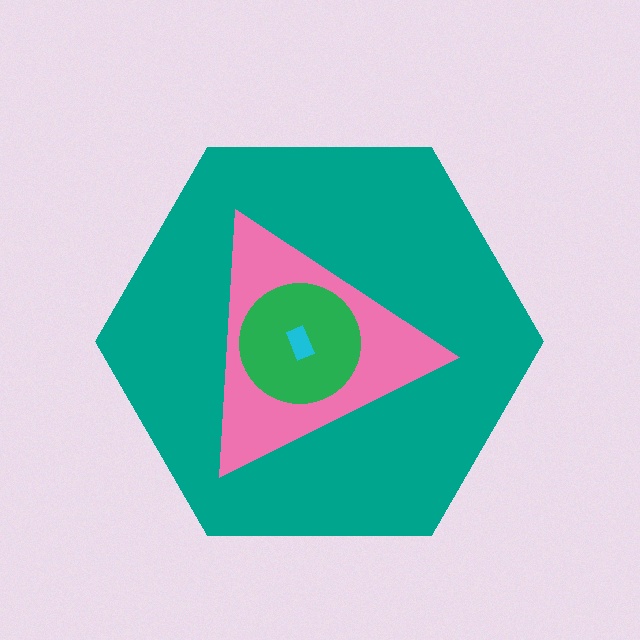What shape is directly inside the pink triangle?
The green circle.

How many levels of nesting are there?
4.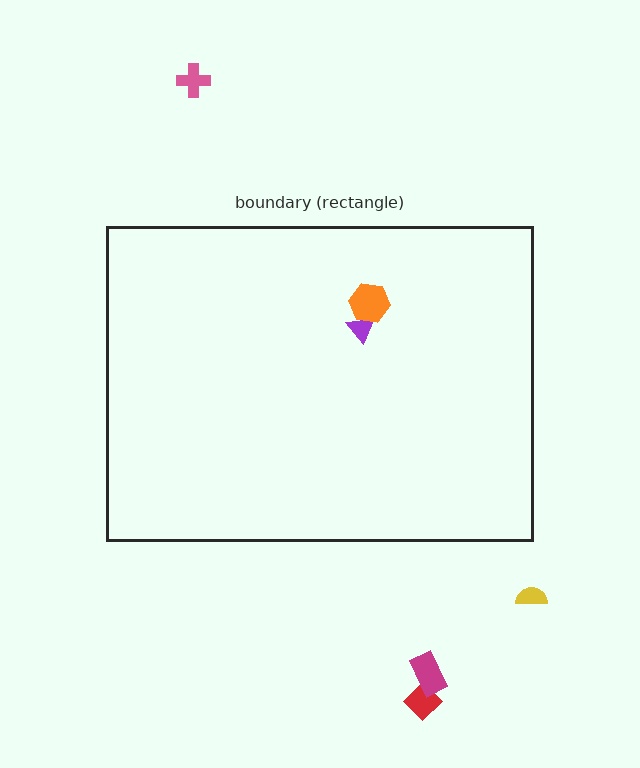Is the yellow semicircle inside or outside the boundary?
Outside.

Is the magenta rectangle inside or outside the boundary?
Outside.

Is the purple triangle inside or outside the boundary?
Inside.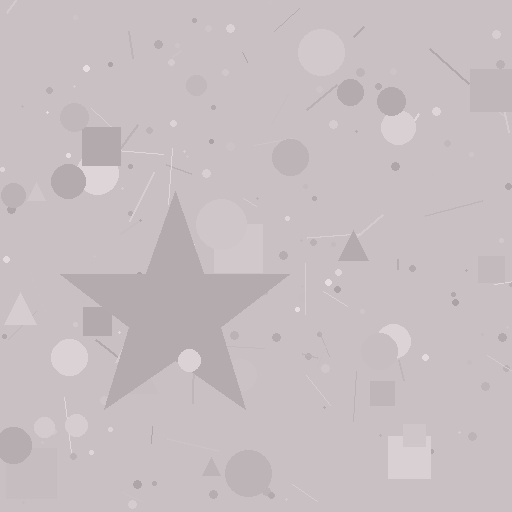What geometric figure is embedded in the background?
A star is embedded in the background.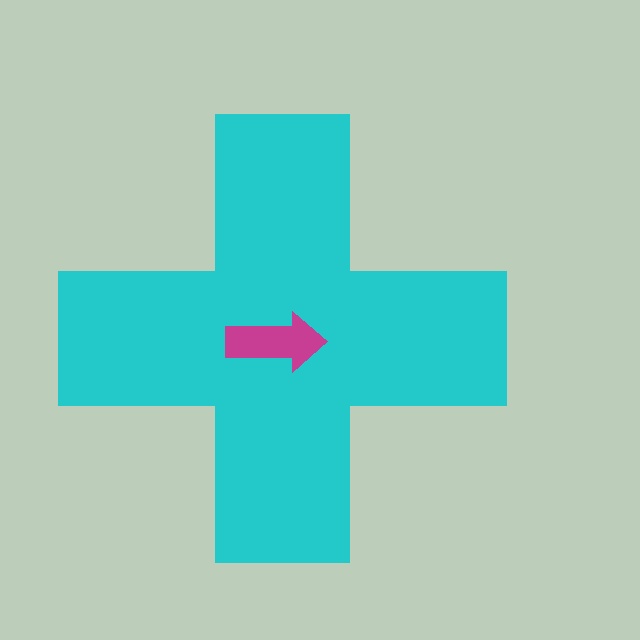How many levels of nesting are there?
2.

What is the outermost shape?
The cyan cross.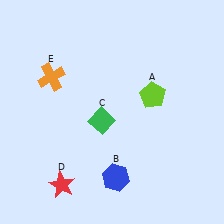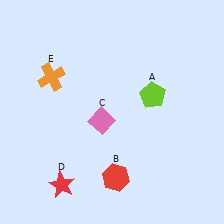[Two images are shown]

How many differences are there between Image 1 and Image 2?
There are 2 differences between the two images.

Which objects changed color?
B changed from blue to red. C changed from green to pink.